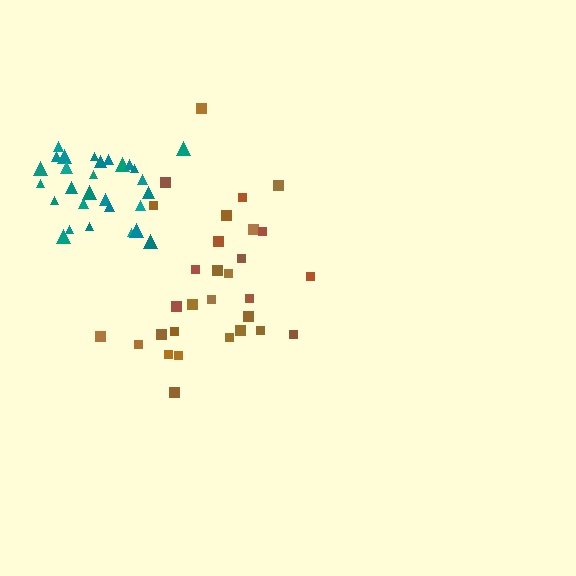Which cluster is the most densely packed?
Teal.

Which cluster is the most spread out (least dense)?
Brown.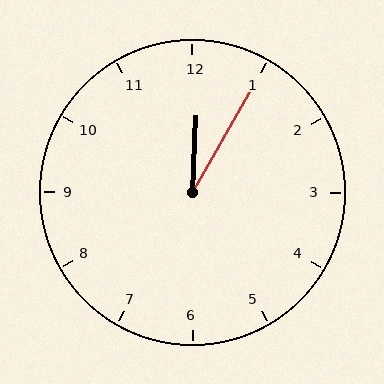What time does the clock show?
12:05.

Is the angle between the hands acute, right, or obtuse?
It is acute.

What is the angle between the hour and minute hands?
Approximately 28 degrees.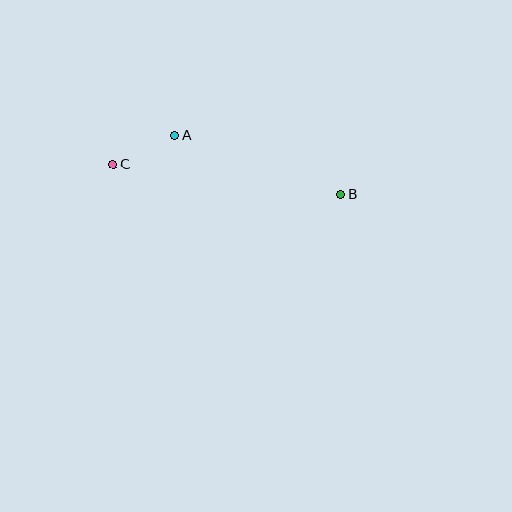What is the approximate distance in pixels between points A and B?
The distance between A and B is approximately 176 pixels.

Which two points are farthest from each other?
Points B and C are farthest from each other.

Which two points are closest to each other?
Points A and C are closest to each other.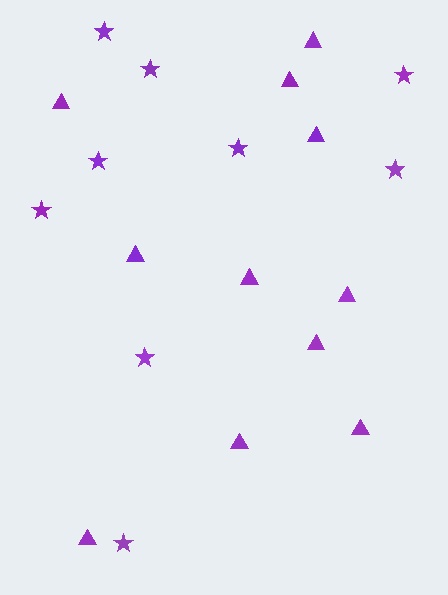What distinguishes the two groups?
There are 2 groups: one group of triangles (11) and one group of stars (9).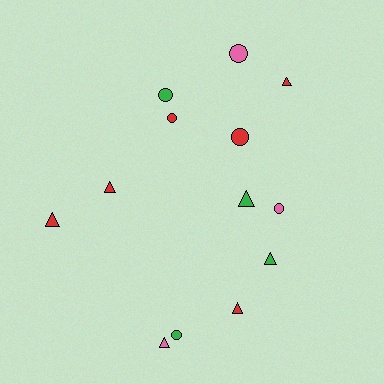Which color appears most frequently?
Red, with 6 objects.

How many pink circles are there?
There are 2 pink circles.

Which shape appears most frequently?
Triangle, with 7 objects.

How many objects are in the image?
There are 13 objects.